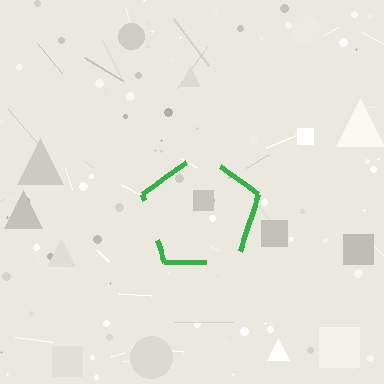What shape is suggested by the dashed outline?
The dashed outline suggests a pentagon.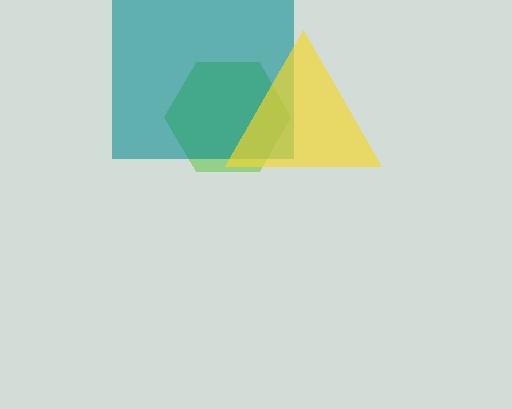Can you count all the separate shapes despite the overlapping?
Yes, there are 3 separate shapes.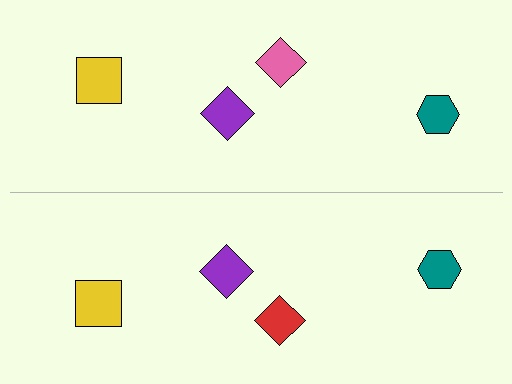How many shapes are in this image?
There are 8 shapes in this image.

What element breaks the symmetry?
The red diamond on the bottom side breaks the symmetry — its mirror counterpart is pink.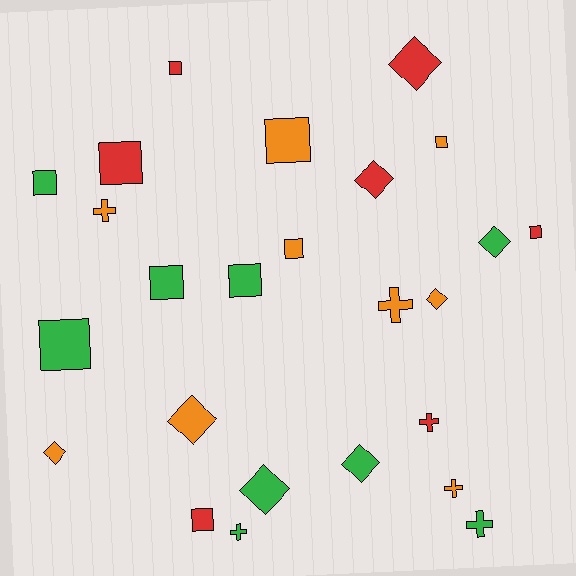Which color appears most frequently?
Orange, with 9 objects.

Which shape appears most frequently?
Square, with 11 objects.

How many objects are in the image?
There are 25 objects.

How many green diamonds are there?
There are 3 green diamonds.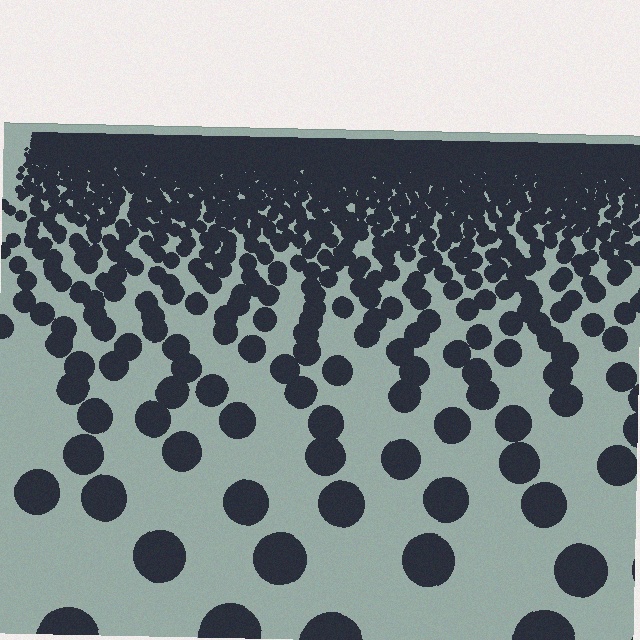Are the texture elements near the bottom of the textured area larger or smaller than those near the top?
Larger. Near the bottom, elements are closer to the viewer and appear at a bigger on-screen size.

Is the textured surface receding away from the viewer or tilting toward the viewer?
The surface is receding away from the viewer. Texture elements get smaller and denser toward the top.